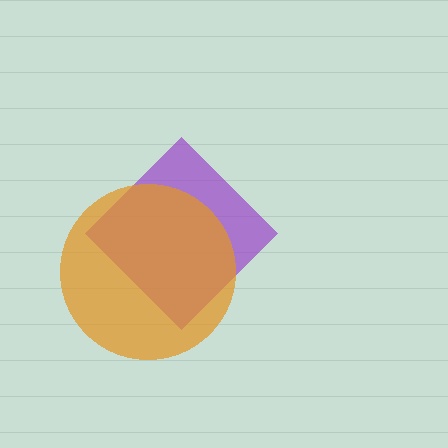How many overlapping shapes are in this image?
There are 2 overlapping shapes in the image.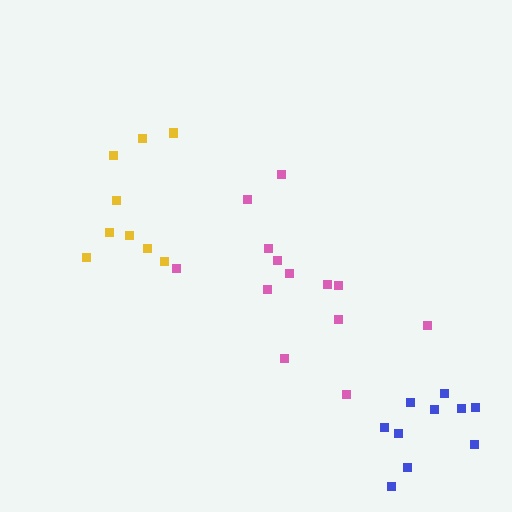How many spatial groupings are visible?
There are 3 spatial groupings.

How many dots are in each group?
Group 1: 9 dots, Group 2: 13 dots, Group 3: 10 dots (32 total).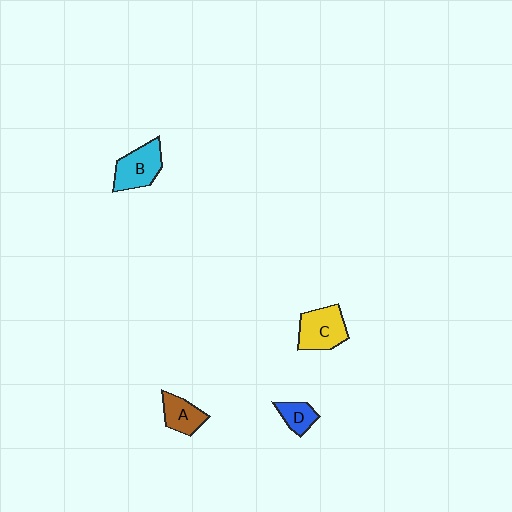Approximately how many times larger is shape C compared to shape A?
Approximately 1.4 times.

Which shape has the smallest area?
Shape D (blue).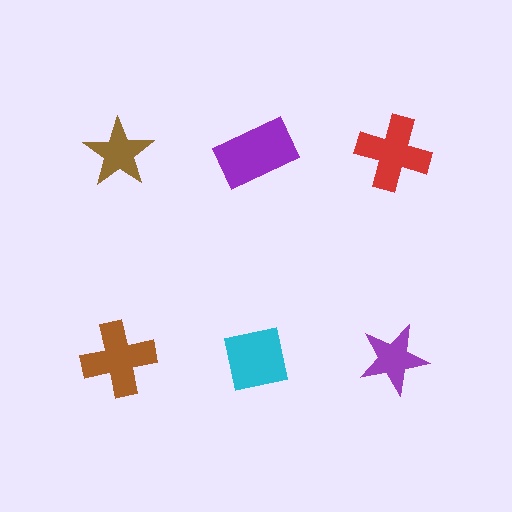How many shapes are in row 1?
3 shapes.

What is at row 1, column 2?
A purple rectangle.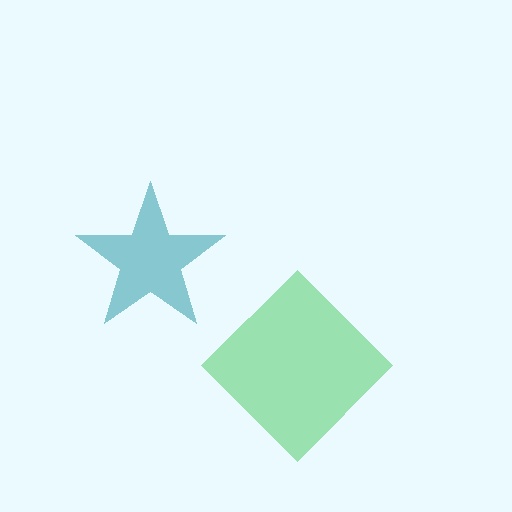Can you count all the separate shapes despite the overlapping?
Yes, there are 2 separate shapes.